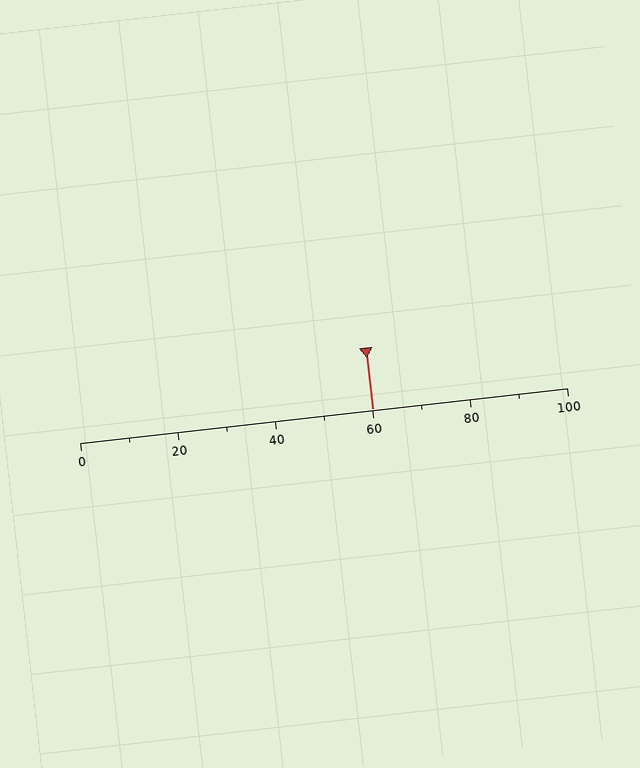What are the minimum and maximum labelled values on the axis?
The axis runs from 0 to 100.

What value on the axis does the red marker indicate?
The marker indicates approximately 60.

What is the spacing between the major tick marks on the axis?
The major ticks are spaced 20 apart.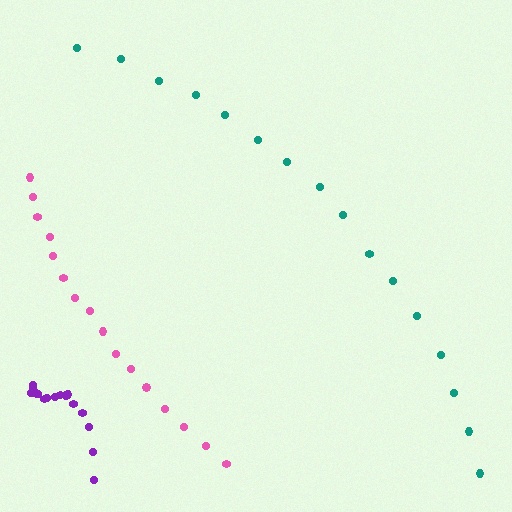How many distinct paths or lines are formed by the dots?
There are 3 distinct paths.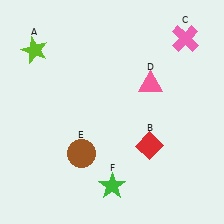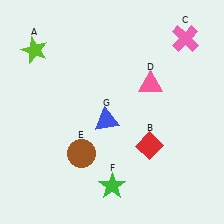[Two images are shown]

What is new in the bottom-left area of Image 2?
A blue triangle (G) was added in the bottom-left area of Image 2.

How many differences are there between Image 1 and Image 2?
There is 1 difference between the two images.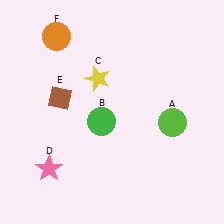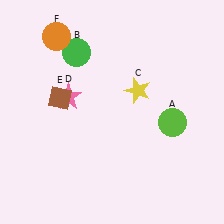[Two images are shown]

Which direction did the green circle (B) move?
The green circle (B) moved up.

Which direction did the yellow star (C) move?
The yellow star (C) moved right.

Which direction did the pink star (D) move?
The pink star (D) moved up.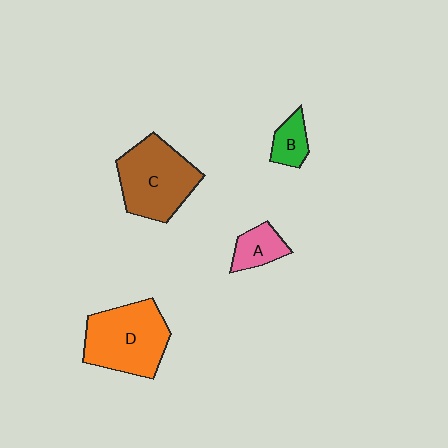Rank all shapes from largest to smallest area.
From largest to smallest: D (orange), C (brown), A (pink), B (green).